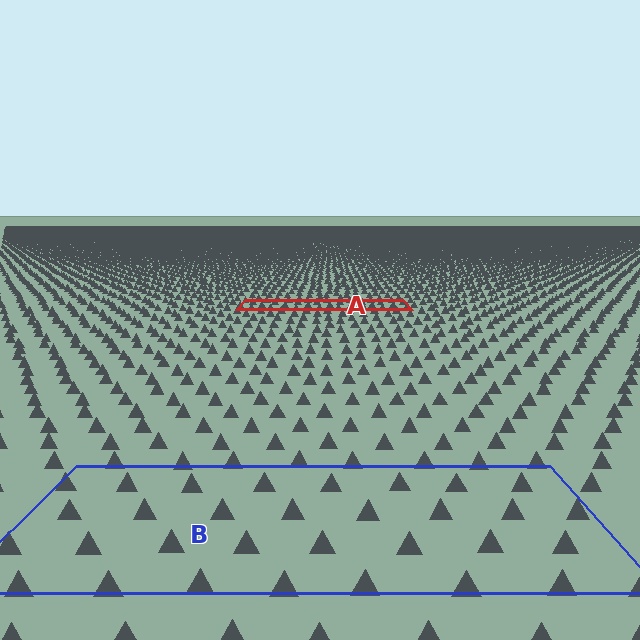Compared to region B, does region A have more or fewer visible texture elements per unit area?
Region A has more texture elements per unit area — they are packed more densely because it is farther away.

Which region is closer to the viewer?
Region B is closer. The texture elements there are larger and more spread out.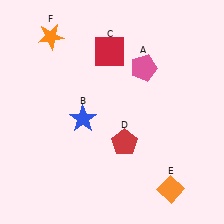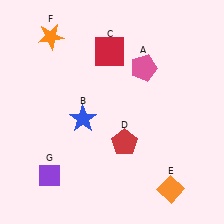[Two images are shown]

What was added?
A purple diamond (G) was added in Image 2.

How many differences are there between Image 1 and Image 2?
There is 1 difference between the two images.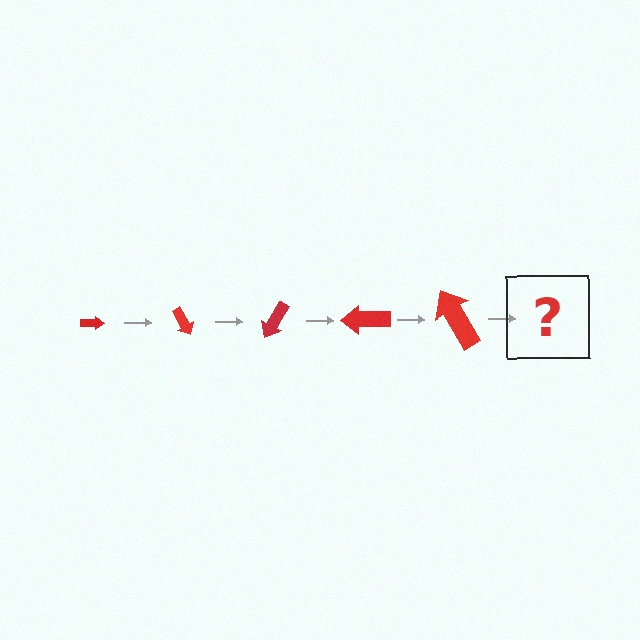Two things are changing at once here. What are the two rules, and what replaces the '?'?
The two rules are that the arrow grows larger each step and it rotates 60 degrees each step. The '?' should be an arrow, larger than the previous one and rotated 300 degrees from the start.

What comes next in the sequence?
The next element should be an arrow, larger than the previous one and rotated 300 degrees from the start.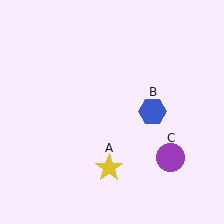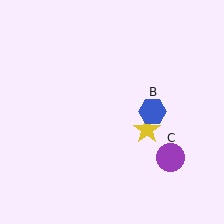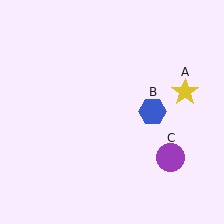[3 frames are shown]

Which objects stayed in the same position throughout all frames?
Blue hexagon (object B) and purple circle (object C) remained stationary.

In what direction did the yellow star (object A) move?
The yellow star (object A) moved up and to the right.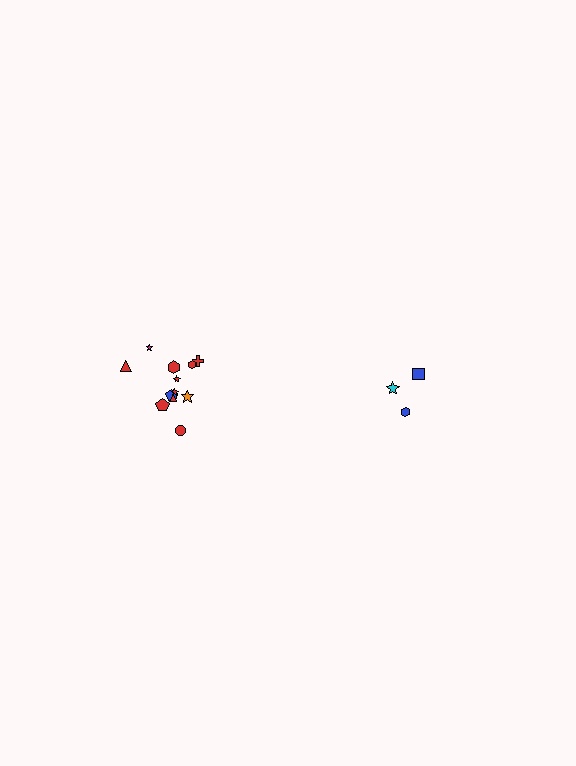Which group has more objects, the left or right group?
The left group.